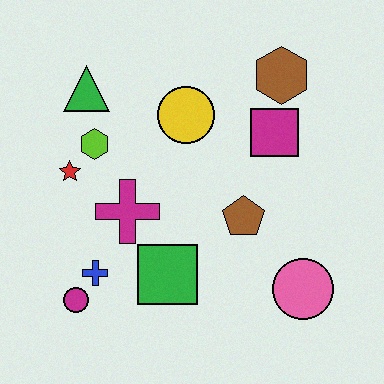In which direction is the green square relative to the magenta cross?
The green square is below the magenta cross.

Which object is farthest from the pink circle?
The green triangle is farthest from the pink circle.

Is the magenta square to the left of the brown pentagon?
No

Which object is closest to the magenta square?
The brown hexagon is closest to the magenta square.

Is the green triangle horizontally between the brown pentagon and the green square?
No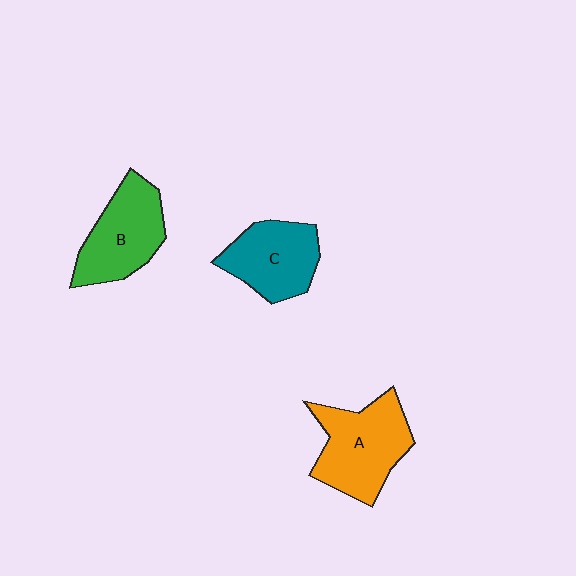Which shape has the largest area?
Shape A (orange).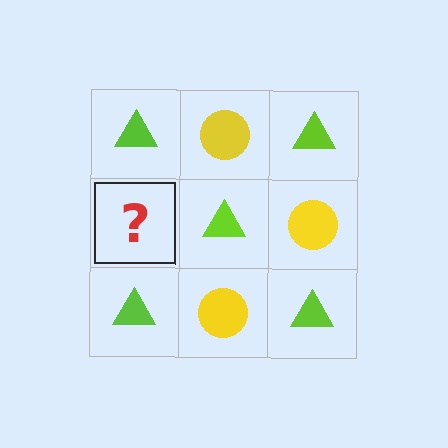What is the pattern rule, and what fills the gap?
The rule is that it alternates lime triangle and yellow circle in a checkerboard pattern. The gap should be filled with a yellow circle.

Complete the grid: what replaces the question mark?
The question mark should be replaced with a yellow circle.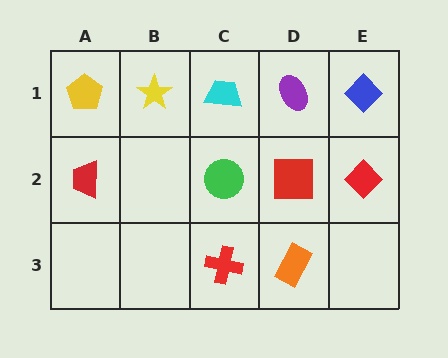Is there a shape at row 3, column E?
No, that cell is empty.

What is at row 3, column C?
A red cross.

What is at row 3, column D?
An orange rectangle.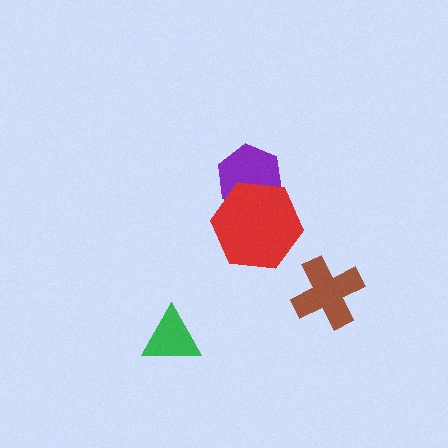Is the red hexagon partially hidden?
No, no other shape covers it.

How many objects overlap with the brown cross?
0 objects overlap with the brown cross.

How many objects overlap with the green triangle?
0 objects overlap with the green triangle.